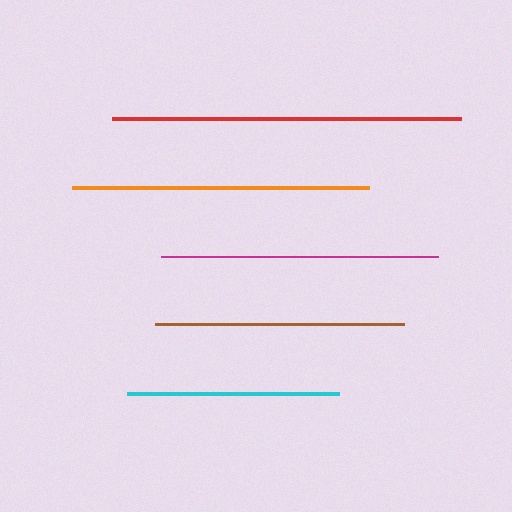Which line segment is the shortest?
The cyan line is the shortest at approximately 212 pixels.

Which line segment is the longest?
The red line is the longest at approximately 349 pixels.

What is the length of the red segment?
The red segment is approximately 349 pixels long.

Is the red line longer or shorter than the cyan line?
The red line is longer than the cyan line.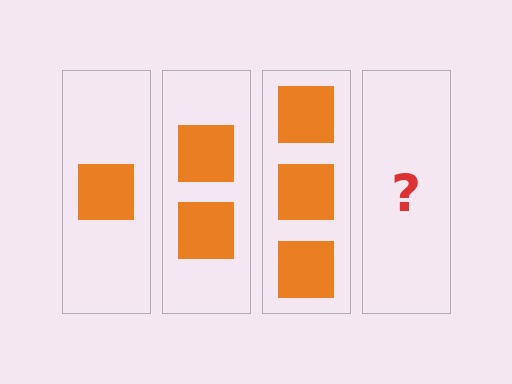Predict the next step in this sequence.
The next step is 4 squares.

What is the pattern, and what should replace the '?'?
The pattern is that each step adds one more square. The '?' should be 4 squares.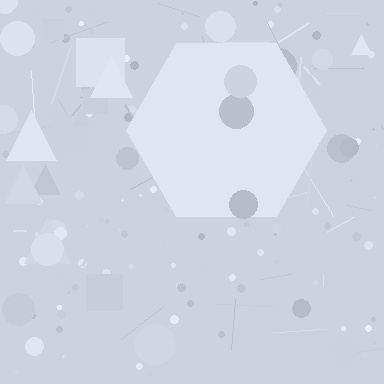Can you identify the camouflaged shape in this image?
The camouflaged shape is a hexagon.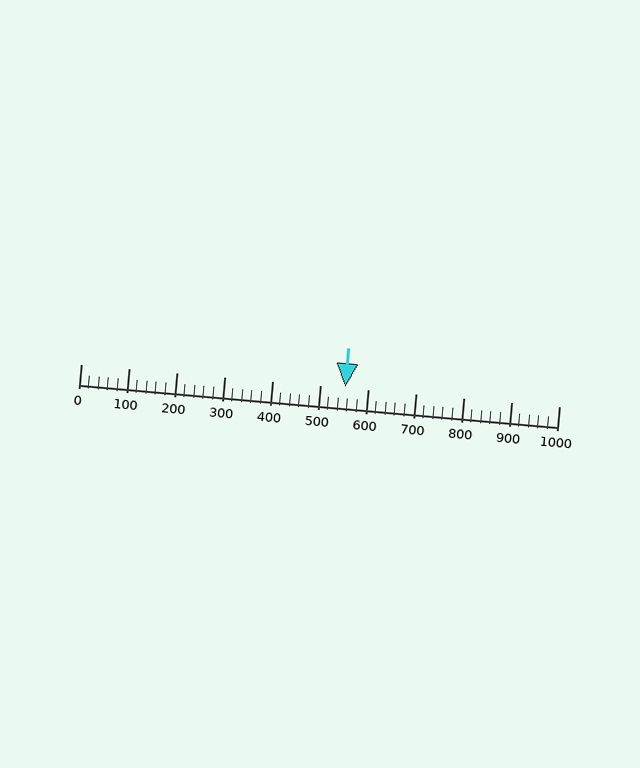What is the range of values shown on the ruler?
The ruler shows values from 0 to 1000.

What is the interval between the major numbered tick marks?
The major tick marks are spaced 100 units apart.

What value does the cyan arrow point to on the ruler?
The cyan arrow points to approximately 552.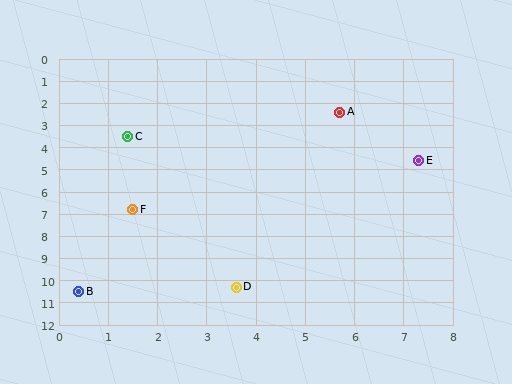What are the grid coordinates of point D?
Point D is at approximately (3.6, 10.3).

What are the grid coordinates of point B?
Point B is at approximately (0.4, 10.5).